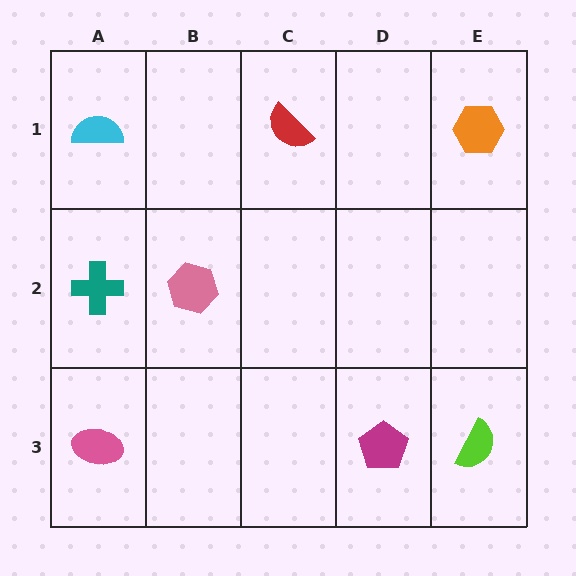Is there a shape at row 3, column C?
No, that cell is empty.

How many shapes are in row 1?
3 shapes.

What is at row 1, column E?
An orange hexagon.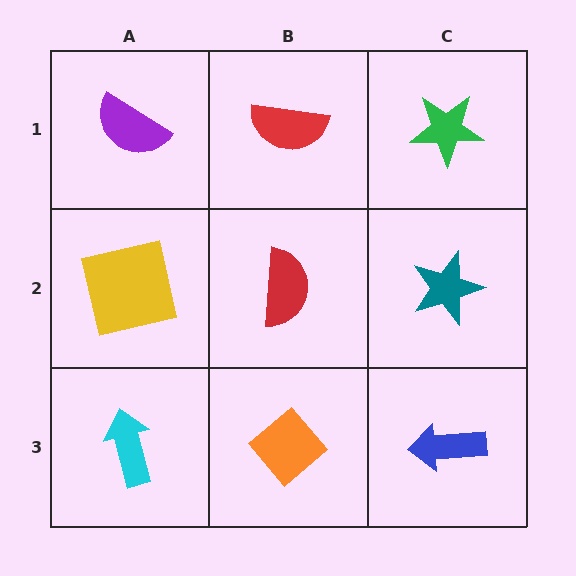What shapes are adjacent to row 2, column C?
A green star (row 1, column C), a blue arrow (row 3, column C), a red semicircle (row 2, column B).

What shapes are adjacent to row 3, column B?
A red semicircle (row 2, column B), a cyan arrow (row 3, column A), a blue arrow (row 3, column C).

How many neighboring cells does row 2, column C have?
3.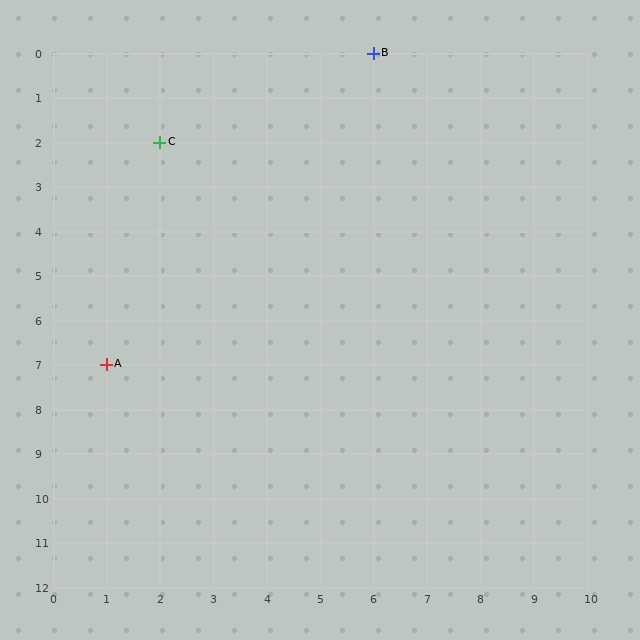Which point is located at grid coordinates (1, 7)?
Point A is at (1, 7).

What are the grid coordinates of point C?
Point C is at grid coordinates (2, 2).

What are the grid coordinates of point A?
Point A is at grid coordinates (1, 7).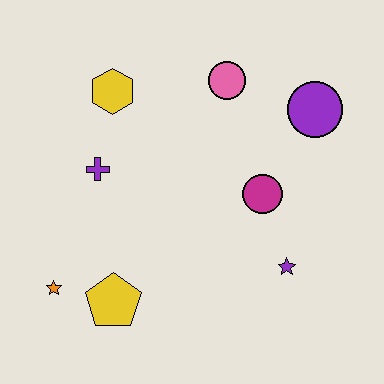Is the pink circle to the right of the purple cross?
Yes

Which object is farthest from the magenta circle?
The orange star is farthest from the magenta circle.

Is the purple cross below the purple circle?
Yes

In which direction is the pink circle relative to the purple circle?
The pink circle is to the left of the purple circle.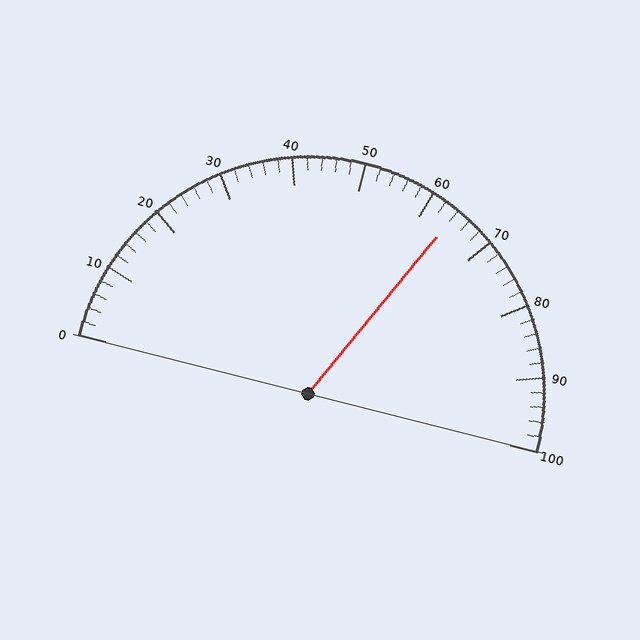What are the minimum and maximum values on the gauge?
The gauge ranges from 0 to 100.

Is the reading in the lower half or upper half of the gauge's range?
The reading is in the upper half of the range (0 to 100).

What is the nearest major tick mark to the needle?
The nearest major tick mark is 60.